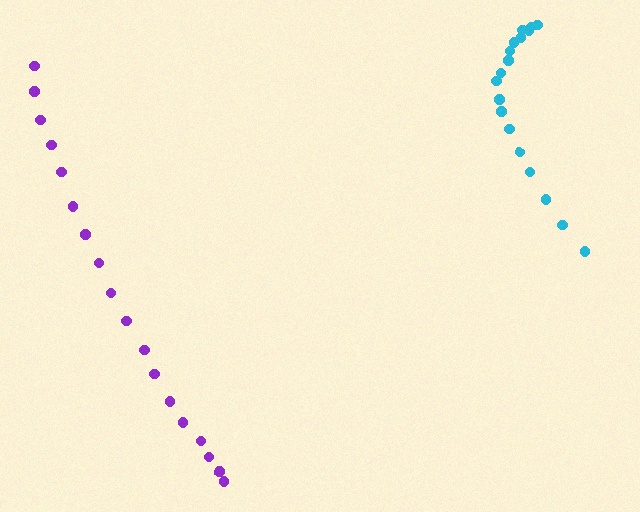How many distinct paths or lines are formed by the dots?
There are 2 distinct paths.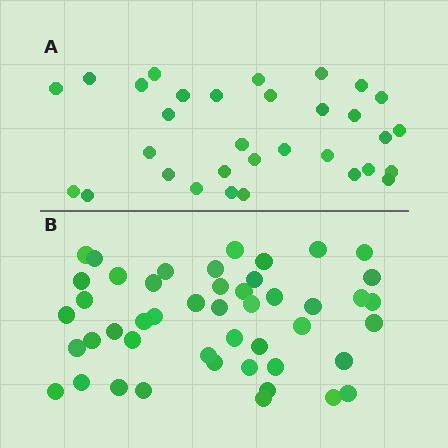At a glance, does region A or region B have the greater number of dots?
Region B (the bottom region) has more dots.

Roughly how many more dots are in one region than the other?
Region B has approximately 15 more dots than region A.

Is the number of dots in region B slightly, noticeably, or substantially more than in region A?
Region B has substantially more. The ratio is roughly 1.5 to 1.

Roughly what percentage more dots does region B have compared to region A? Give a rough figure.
About 45% more.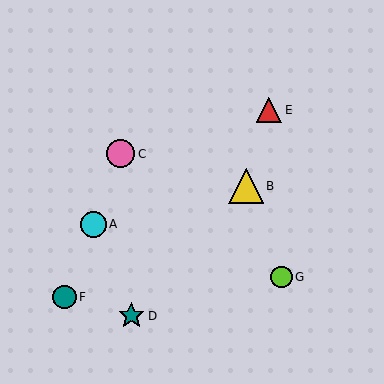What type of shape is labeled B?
Shape B is a yellow triangle.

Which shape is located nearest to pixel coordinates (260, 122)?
The red triangle (labeled E) at (269, 110) is nearest to that location.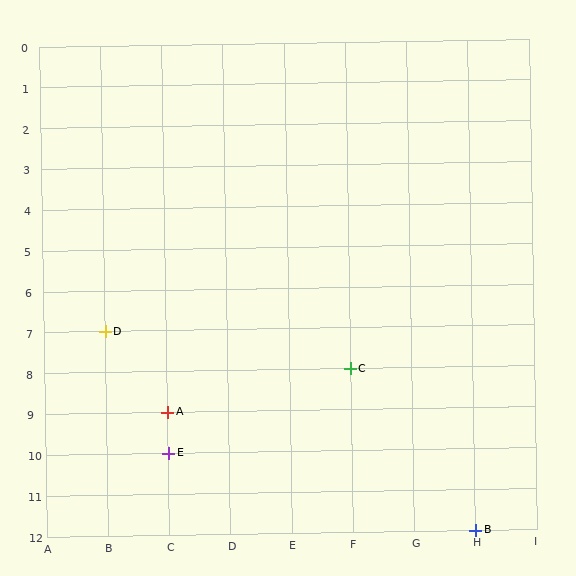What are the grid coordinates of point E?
Point E is at grid coordinates (C, 10).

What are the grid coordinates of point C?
Point C is at grid coordinates (F, 8).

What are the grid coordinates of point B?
Point B is at grid coordinates (H, 12).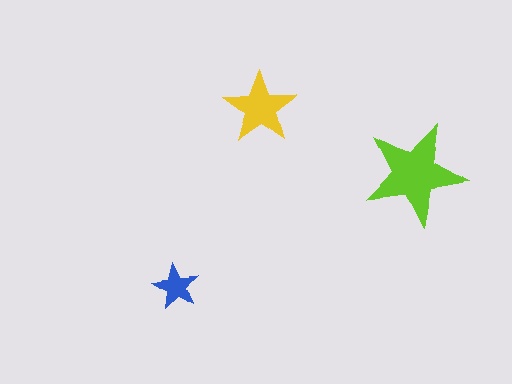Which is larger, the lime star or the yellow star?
The lime one.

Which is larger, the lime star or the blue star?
The lime one.